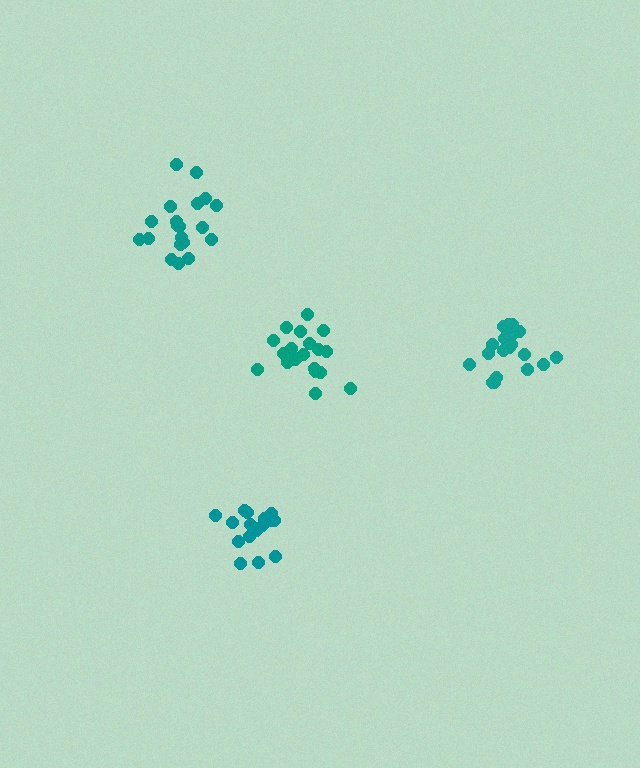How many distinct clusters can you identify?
There are 4 distinct clusters.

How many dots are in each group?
Group 1: 16 dots, Group 2: 20 dots, Group 3: 20 dots, Group 4: 21 dots (77 total).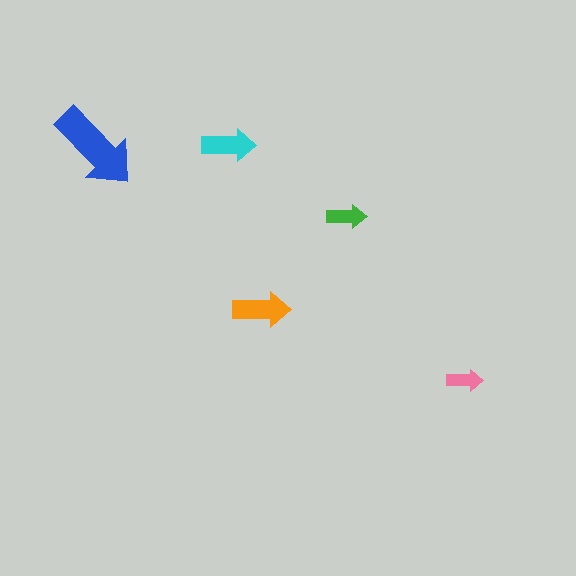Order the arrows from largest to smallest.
the blue one, the orange one, the cyan one, the green one, the pink one.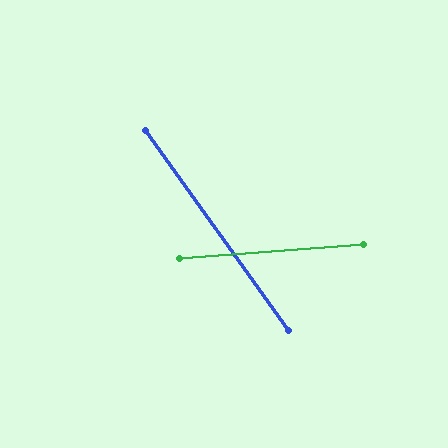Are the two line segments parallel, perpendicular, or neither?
Neither parallel nor perpendicular — they differ by about 59°.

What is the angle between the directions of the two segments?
Approximately 59 degrees.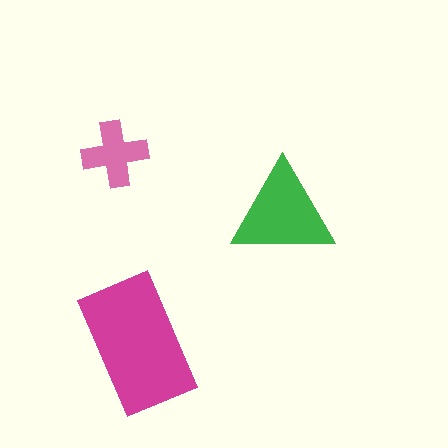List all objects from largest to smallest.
The magenta rectangle, the green triangle, the pink cross.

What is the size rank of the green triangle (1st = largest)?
2nd.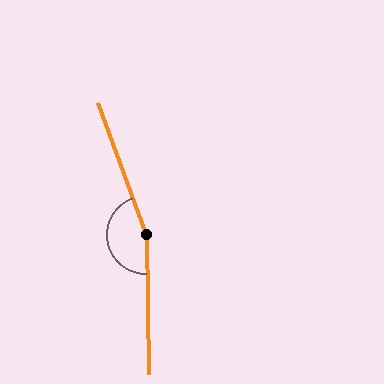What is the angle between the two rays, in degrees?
Approximately 161 degrees.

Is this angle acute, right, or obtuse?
It is obtuse.